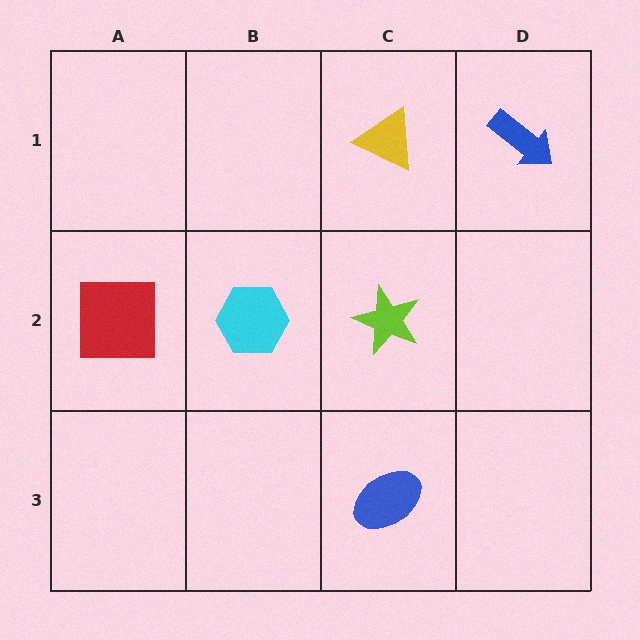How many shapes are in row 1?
2 shapes.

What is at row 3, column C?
A blue ellipse.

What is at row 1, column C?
A yellow triangle.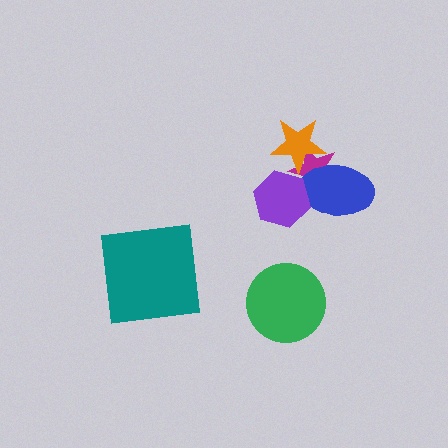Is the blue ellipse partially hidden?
Yes, it is partially covered by another shape.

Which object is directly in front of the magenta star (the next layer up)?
The blue ellipse is directly in front of the magenta star.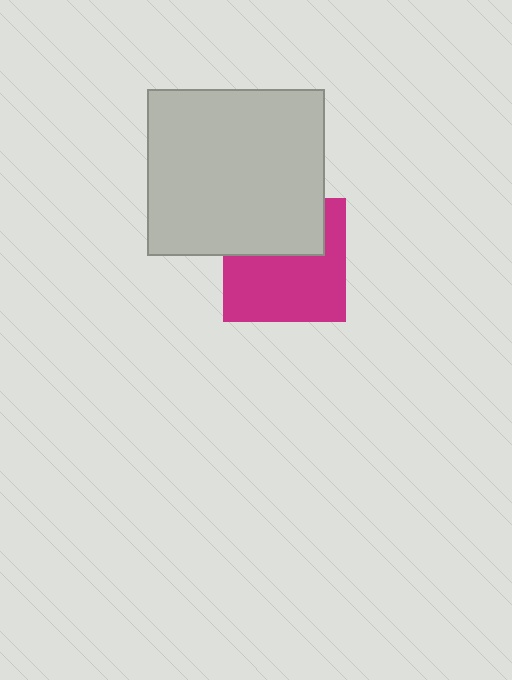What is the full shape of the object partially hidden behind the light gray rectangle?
The partially hidden object is a magenta square.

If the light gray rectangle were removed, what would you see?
You would see the complete magenta square.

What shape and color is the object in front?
The object in front is a light gray rectangle.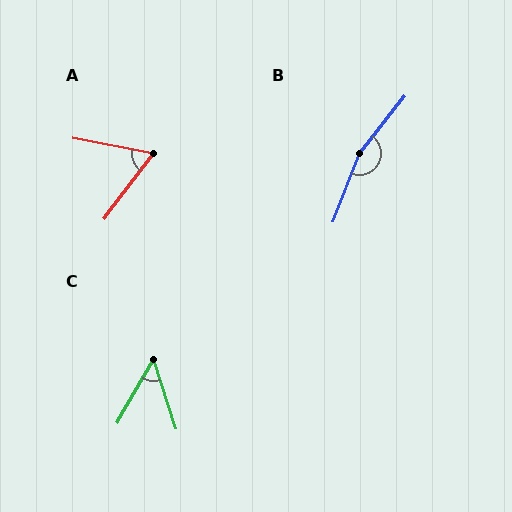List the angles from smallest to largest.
C (48°), A (64°), B (162°).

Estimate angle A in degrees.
Approximately 64 degrees.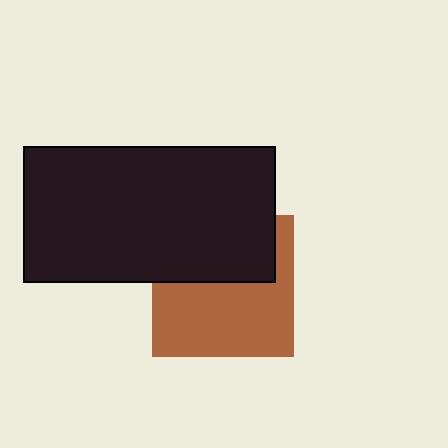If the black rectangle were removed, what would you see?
You would see the complete brown square.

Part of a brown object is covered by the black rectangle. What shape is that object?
It is a square.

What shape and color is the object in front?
The object in front is a black rectangle.